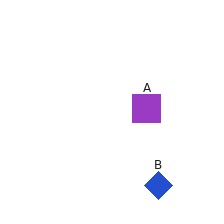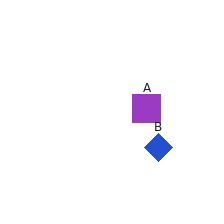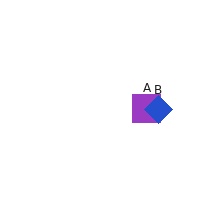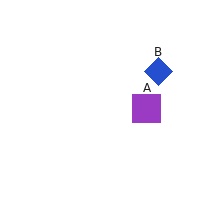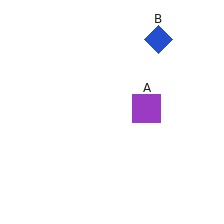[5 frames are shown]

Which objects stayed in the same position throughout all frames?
Purple square (object A) remained stationary.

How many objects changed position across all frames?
1 object changed position: blue diamond (object B).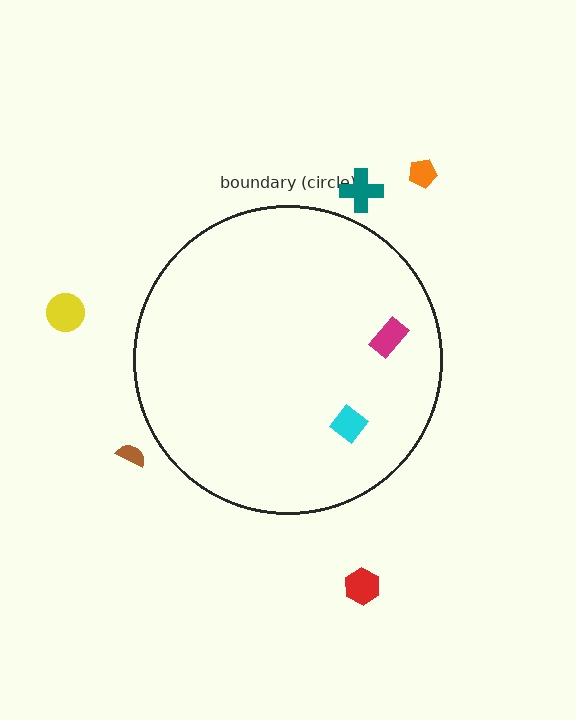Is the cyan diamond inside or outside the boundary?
Inside.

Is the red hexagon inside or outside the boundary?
Outside.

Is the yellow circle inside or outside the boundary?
Outside.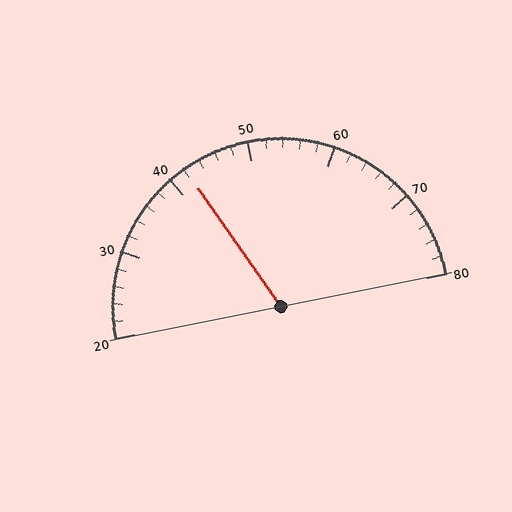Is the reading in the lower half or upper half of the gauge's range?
The reading is in the lower half of the range (20 to 80).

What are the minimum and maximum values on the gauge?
The gauge ranges from 20 to 80.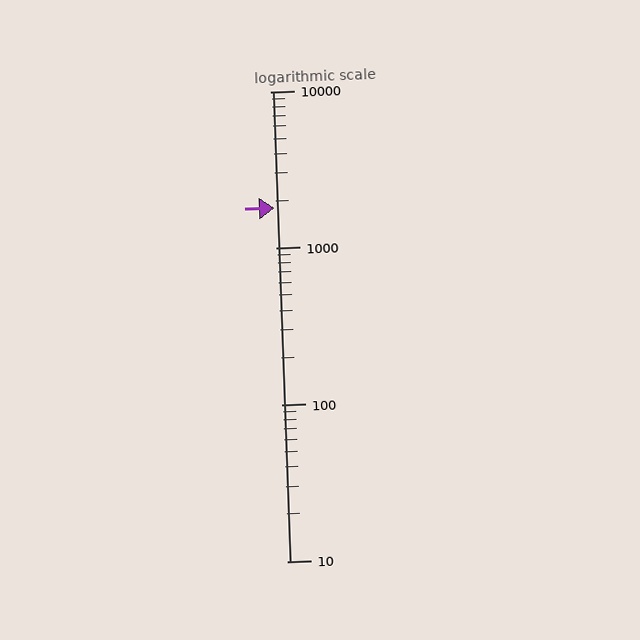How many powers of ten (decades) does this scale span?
The scale spans 3 decades, from 10 to 10000.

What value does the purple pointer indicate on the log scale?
The pointer indicates approximately 1800.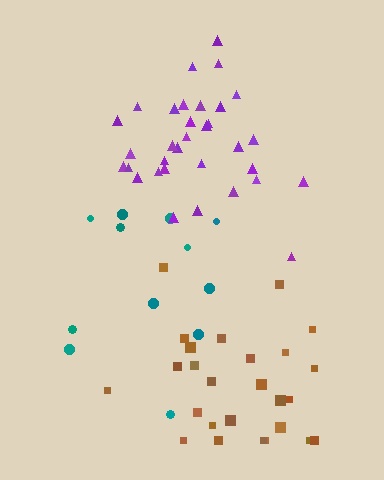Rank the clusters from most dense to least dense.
purple, brown, teal.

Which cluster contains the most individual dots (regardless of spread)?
Purple (33).